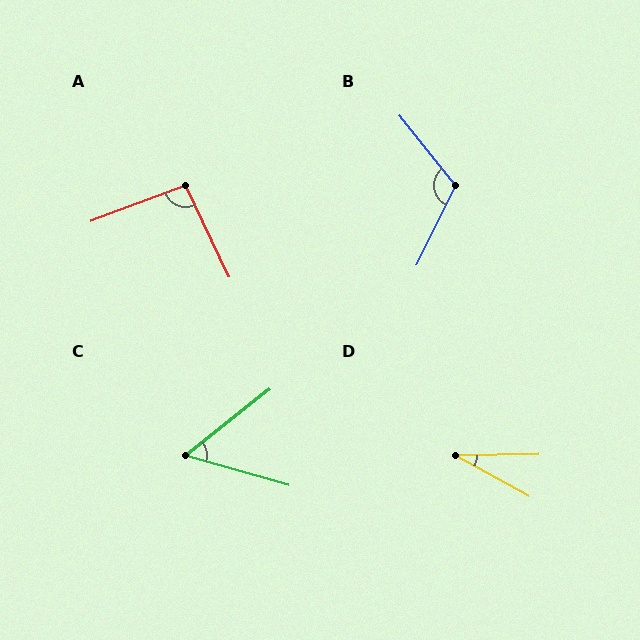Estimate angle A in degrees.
Approximately 95 degrees.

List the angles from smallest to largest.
D (30°), C (54°), A (95°), B (115°).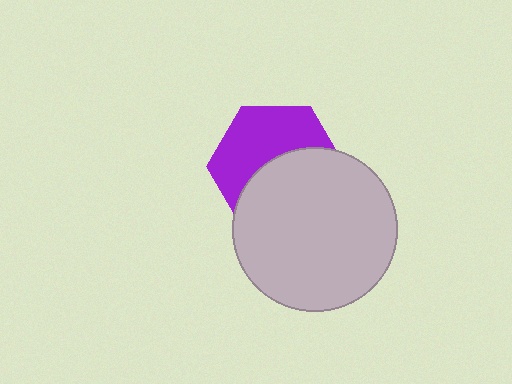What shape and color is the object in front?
The object in front is a light gray circle.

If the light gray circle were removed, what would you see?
You would see the complete purple hexagon.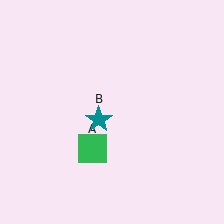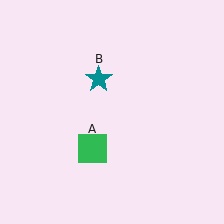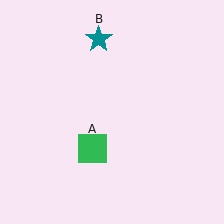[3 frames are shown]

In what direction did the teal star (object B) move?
The teal star (object B) moved up.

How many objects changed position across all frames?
1 object changed position: teal star (object B).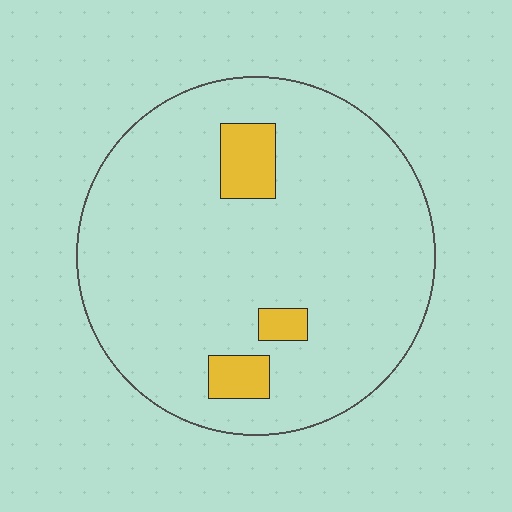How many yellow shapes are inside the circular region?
3.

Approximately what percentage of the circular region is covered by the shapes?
Approximately 10%.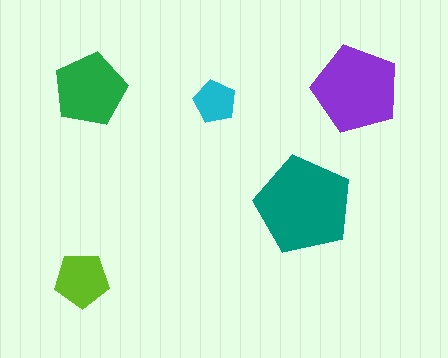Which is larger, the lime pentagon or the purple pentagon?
The purple one.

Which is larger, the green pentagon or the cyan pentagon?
The green one.